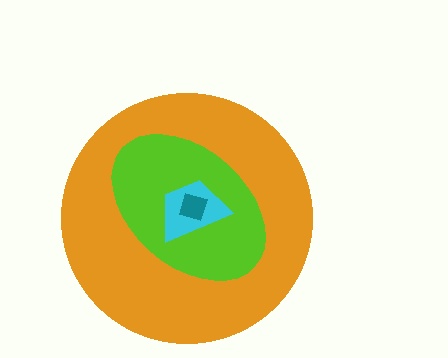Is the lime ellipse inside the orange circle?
Yes.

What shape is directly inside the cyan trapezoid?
The teal diamond.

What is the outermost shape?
The orange circle.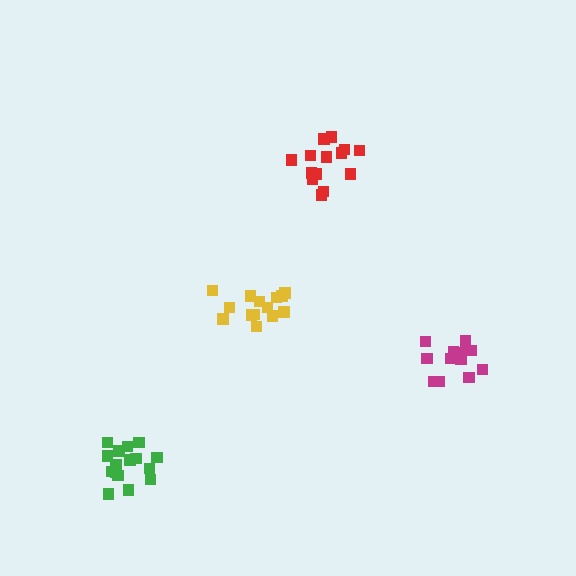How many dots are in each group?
Group 1: 14 dots, Group 2: 12 dots, Group 3: 14 dots, Group 4: 17 dots (57 total).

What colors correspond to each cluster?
The clusters are colored: yellow, magenta, red, green.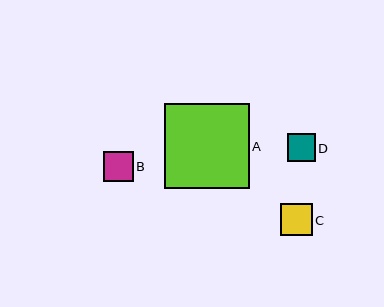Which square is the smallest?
Square D is the smallest with a size of approximately 28 pixels.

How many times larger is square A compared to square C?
Square A is approximately 2.7 times the size of square C.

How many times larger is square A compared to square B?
Square A is approximately 2.9 times the size of square B.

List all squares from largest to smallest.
From largest to smallest: A, C, B, D.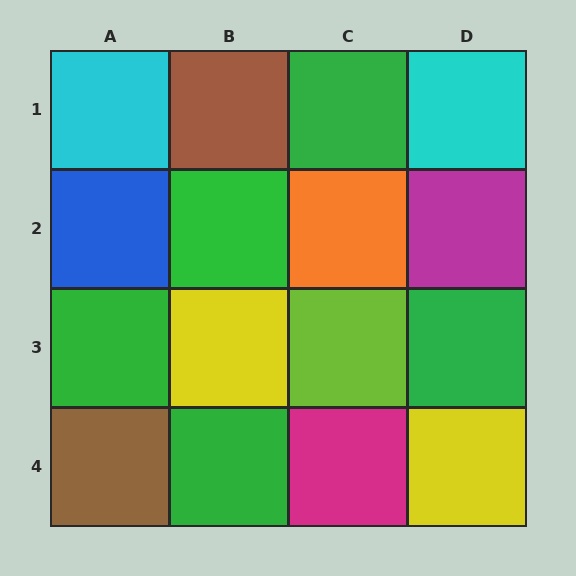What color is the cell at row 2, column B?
Green.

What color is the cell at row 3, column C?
Lime.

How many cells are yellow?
2 cells are yellow.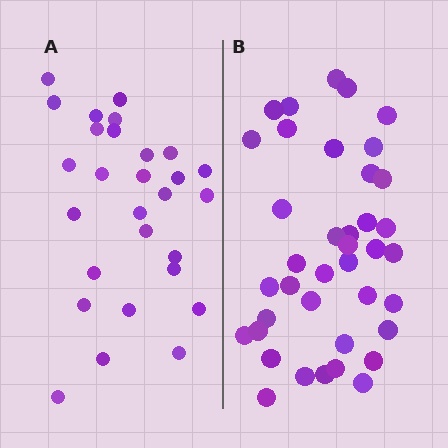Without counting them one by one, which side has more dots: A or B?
Region B (the right region) has more dots.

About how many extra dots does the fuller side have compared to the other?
Region B has roughly 12 or so more dots than region A.